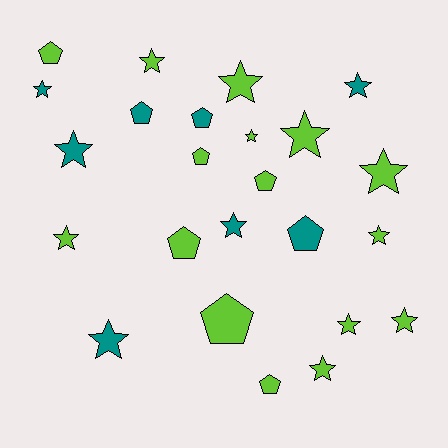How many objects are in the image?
There are 24 objects.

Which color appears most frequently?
Lime, with 16 objects.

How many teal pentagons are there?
There are 3 teal pentagons.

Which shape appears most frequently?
Star, with 15 objects.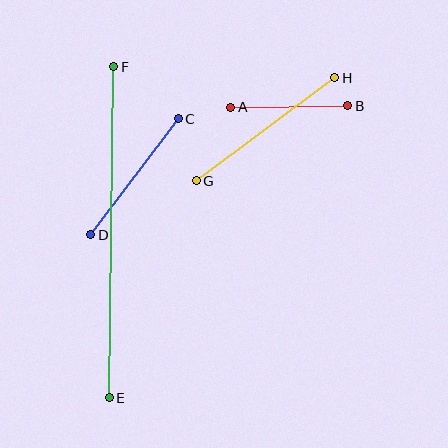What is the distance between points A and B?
The distance is approximately 117 pixels.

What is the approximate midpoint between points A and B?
The midpoint is at approximately (289, 106) pixels.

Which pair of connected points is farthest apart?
Points E and F are farthest apart.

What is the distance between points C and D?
The distance is approximately 145 pixels.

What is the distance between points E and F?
The distance is approximately 331 pixels.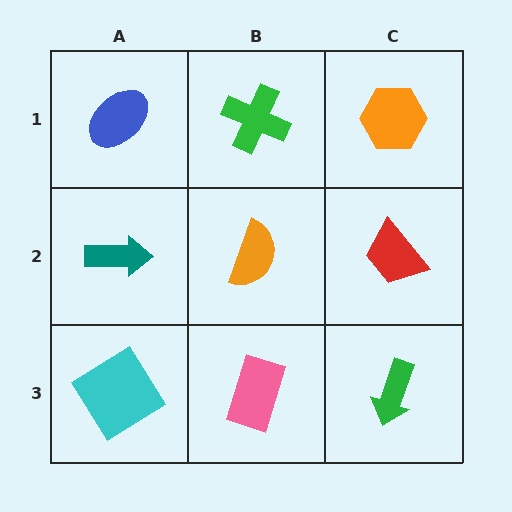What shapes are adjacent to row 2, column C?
An orange hexagon (row 1, column C), a green arrow (row 3, column C), an orange semicircle (row 2, column B).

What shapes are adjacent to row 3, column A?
A teal arrow (row 2, column A), a pink rectangle (row 3, column B).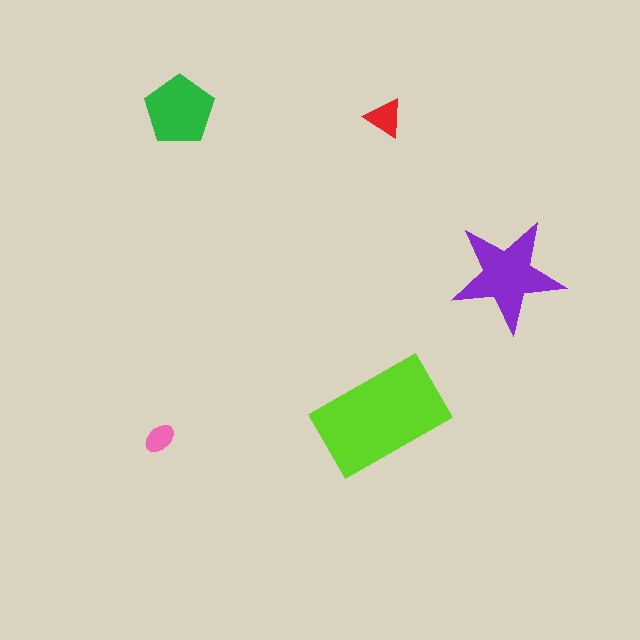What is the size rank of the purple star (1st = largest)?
2nd.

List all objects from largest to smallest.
The lime rectangle, the purple star, the green pentagon, the red triangle, the pink ellipse.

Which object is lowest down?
The pink ellipse is bottommost.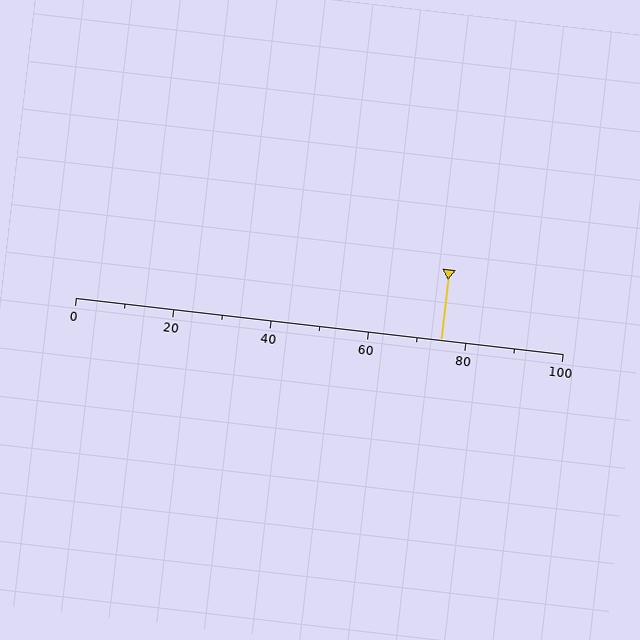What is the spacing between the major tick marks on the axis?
The major ticks are spaced 20 apart.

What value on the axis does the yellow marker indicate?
The marker indicates approximately 75.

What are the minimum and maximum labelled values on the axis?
The axis runs from 0 to 100.